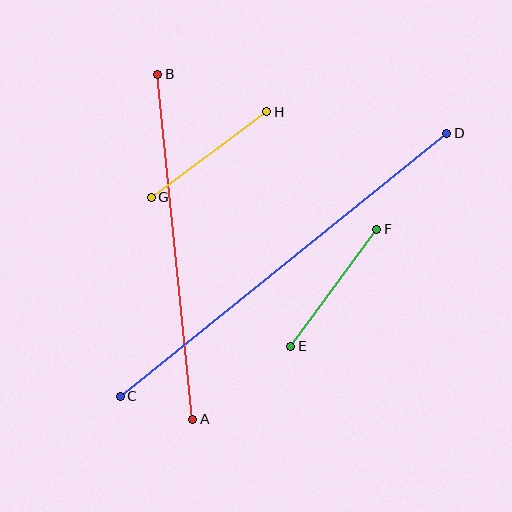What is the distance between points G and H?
The distance is approximately 143 pixels.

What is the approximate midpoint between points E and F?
The midpoint is at approximately (334, 288) pixels.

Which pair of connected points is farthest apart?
Points C and D are farthest apart.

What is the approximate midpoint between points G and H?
The midpoint is at approximately (209, 154) pixels.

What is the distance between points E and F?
The distance is approximately 145 pixels.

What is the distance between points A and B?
The distance is approximately 347 pixels.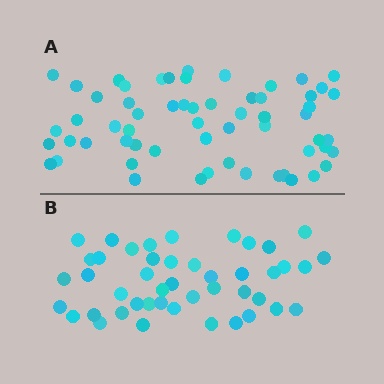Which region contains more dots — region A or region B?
Region A (the top region) has more dots.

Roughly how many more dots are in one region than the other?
Region A has approximately 15 more dots than region B.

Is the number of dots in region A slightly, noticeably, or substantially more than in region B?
Region A has noticeably more, but not dramatically so. The ratio is roughly 1.3 to 1.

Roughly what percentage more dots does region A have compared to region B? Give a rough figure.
About 35% more.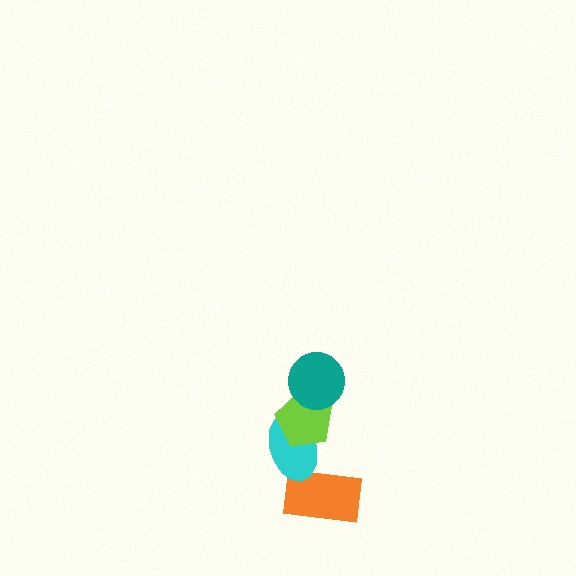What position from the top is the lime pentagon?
The lime pentagon is 2nd from the top.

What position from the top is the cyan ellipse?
The cyan ellipse is 3rd from the top.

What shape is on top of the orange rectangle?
The cyan ellipse is on top of the orange rectangle.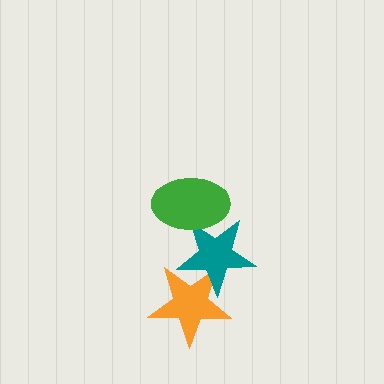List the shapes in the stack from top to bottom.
From top to bottom: the green ellipse, the teal star, the orange star.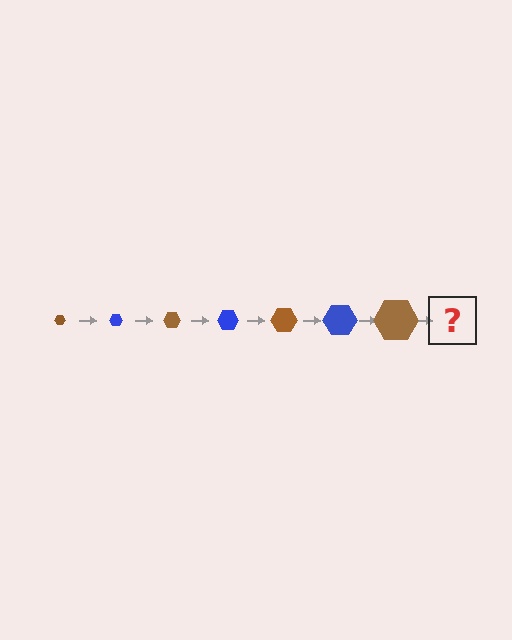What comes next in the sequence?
The next element should be a blue hexagon, larger than the previous one.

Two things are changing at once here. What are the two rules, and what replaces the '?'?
The two rules are that the hexagon grows larger each step and the color cycles through brown and blue. The '?' should be a blue hexagon, larger than the previous one.